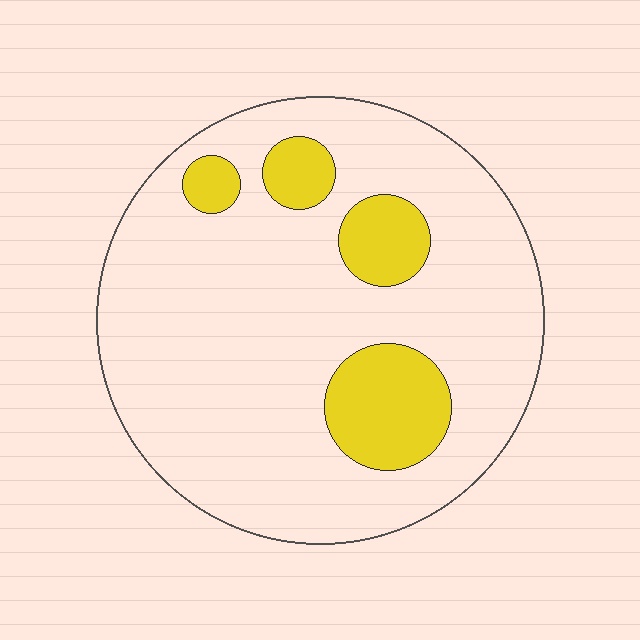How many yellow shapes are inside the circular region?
4.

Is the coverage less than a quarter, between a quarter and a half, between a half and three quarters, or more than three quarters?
Less than a quarter.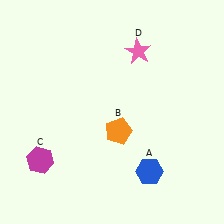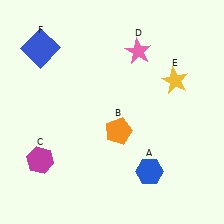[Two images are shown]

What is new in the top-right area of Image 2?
A yellow star (E) was added in the top-right area of Image 2.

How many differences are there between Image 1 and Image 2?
There are 2 differences between the two images.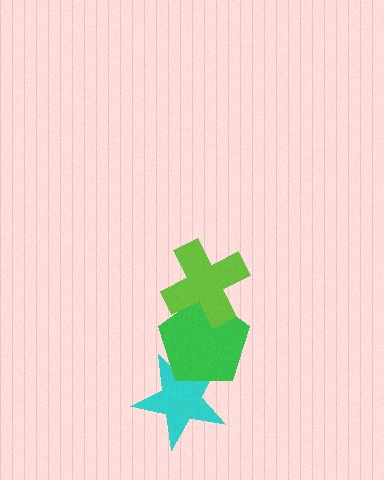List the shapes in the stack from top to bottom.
From top to bottom: the lime cross, the green pentagon, the cyan star.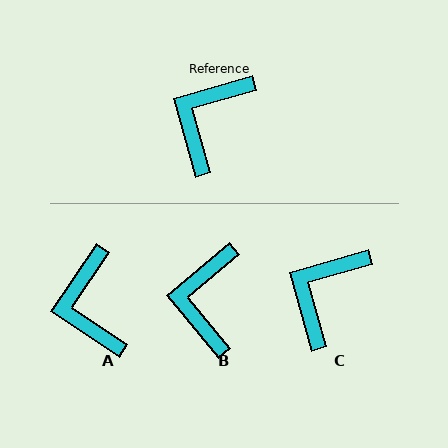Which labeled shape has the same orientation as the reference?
C.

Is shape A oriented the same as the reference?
No, it is off by about 41 degrees.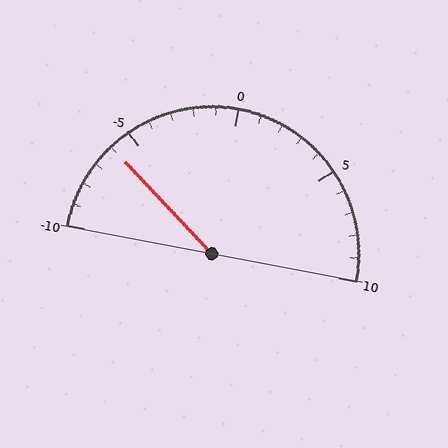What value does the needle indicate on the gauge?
The needle indicates approximately -6.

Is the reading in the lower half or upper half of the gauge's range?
The reading is in the lower half of the range (-10 to 10).